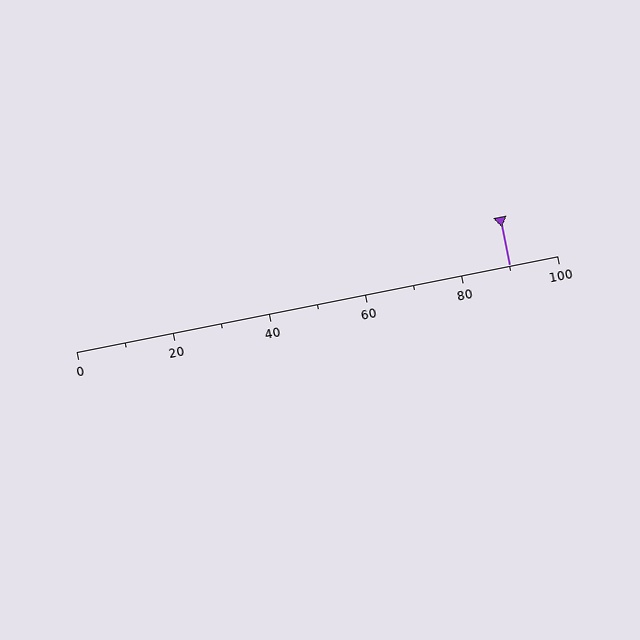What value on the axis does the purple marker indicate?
The marker indicates approximately 90.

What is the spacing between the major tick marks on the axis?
The major ticks are spaced 20 apart.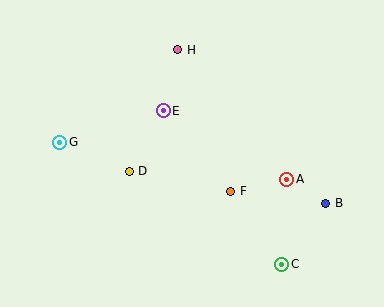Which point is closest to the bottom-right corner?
Point C is closest to the bottom-right corner.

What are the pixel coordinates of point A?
Point A is at (287, 179).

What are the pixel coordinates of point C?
Point C is at (282, 265).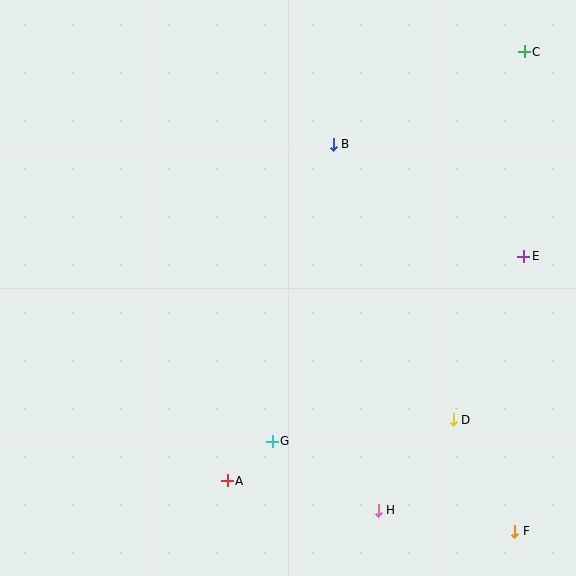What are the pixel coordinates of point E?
Point E is at (524, 256).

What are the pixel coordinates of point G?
Point G is at (272, 441).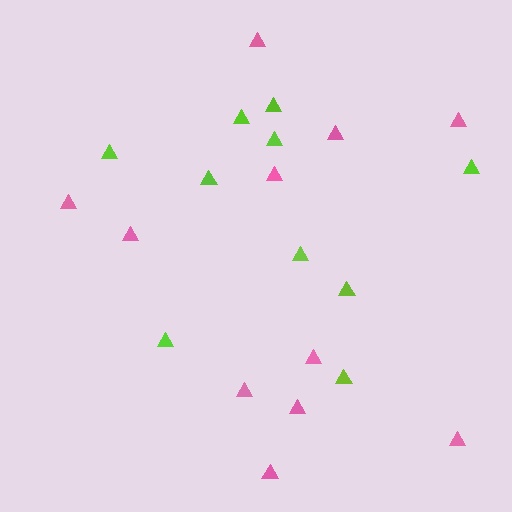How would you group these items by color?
There are 2 groups: one group of lime triangles (10) and one group of pink triangles (11).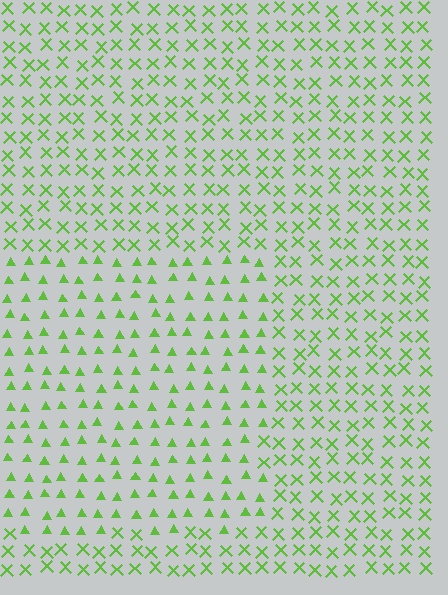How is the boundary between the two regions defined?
The boundary is defined by a change in element shape: triangles inside vs. X marks outside. All elements share the same color and spacing.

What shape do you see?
I see a rectangle.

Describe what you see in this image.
The image is filled with small lime elements arranged in a uniform grid. A rectangle-shaped region contains triangles, while the surrounding area contains X marks. The boundary is defined purely by the change in element shape.